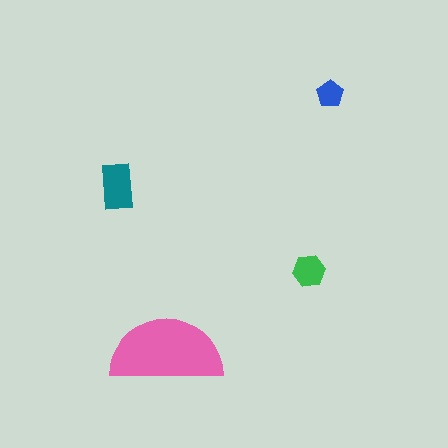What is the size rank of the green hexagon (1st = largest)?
3rd.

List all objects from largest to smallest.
The pink semicircle, the teal rectangle, the green hexagon, the blue pentagon.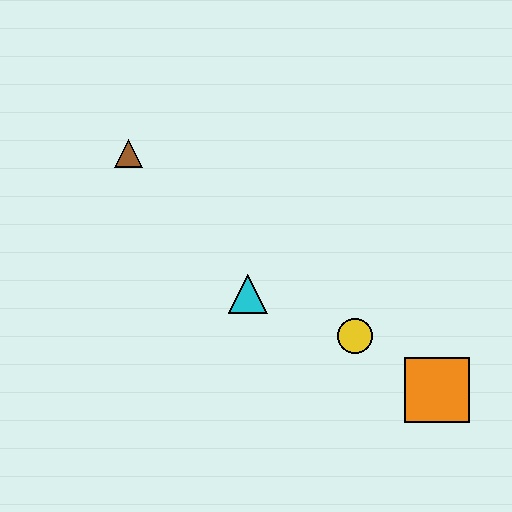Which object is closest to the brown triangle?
The cyan triangle is closest to the brown triangle.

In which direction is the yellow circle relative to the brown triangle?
The yellow circle is to the right of the brown triangle.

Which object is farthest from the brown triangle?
The orange square is farthest from the brown triangle.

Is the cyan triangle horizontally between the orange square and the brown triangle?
Yes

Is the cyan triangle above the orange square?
Yes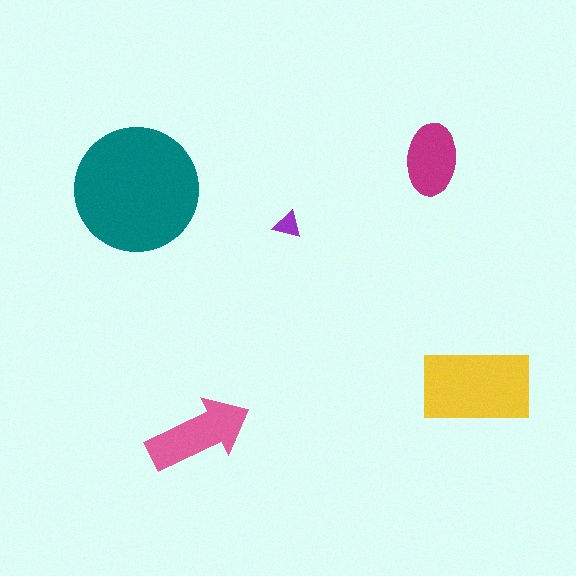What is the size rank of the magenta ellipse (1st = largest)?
4th.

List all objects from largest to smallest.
The teal circle, the yellow rectangle, the pink arrow, the magenta ellipse, the purple triangle.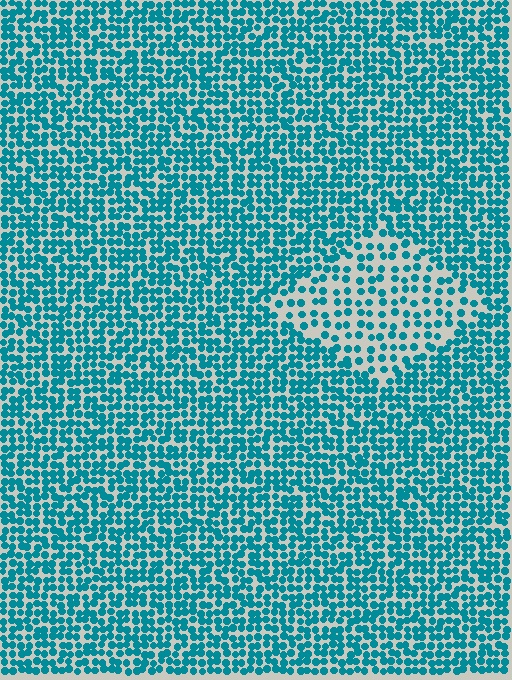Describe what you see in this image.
The image contains small teal elements arranged at two different densities. A diamond-shaped region is visible where the elements are less densely packed than the surrounding area.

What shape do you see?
I see a diamond.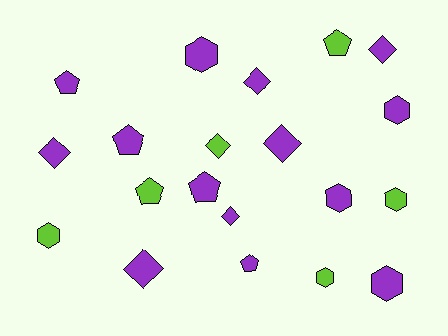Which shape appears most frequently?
Hexagon, with 7 objects.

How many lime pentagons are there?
There are 2 lime pentagons.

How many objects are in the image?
There are 20 objects.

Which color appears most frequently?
Purple, with 14 objects.